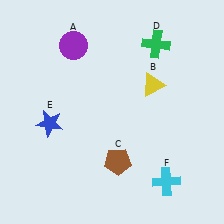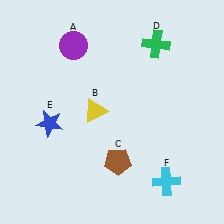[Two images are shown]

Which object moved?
The yellow triangle (B) moved left.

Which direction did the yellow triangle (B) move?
The yellow triangle (B) moved left.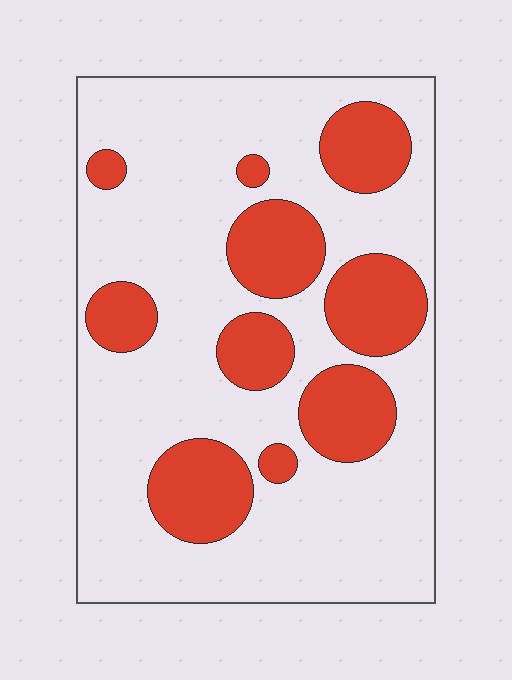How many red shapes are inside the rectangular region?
10.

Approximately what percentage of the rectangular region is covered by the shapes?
Approximately 25%.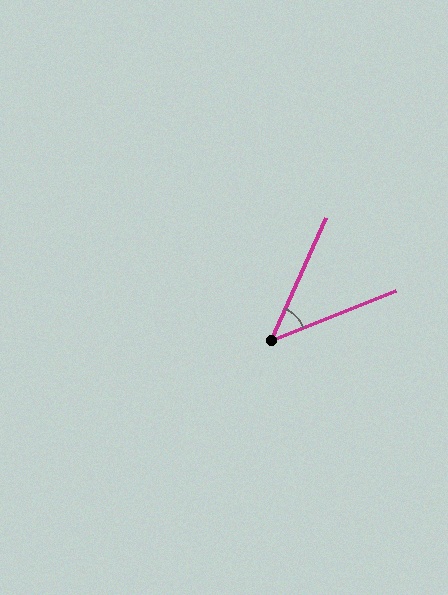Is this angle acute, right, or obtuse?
It is acute.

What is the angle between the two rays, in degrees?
Approximately 44 degrees.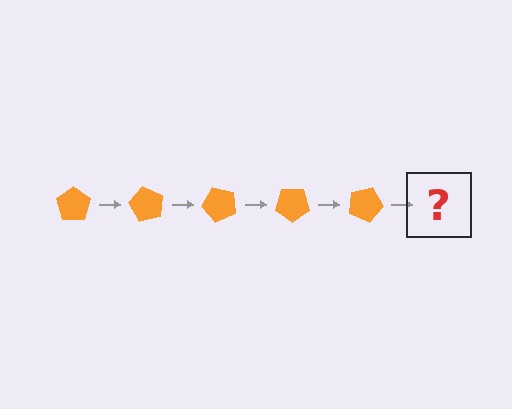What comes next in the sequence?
The next element should be an orange pentagon rotated 300 degrees.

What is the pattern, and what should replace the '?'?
The pattern is that the pentagon rotates 60 degrees each step. The '?' should be an orange pentagon rotated 300 degrees.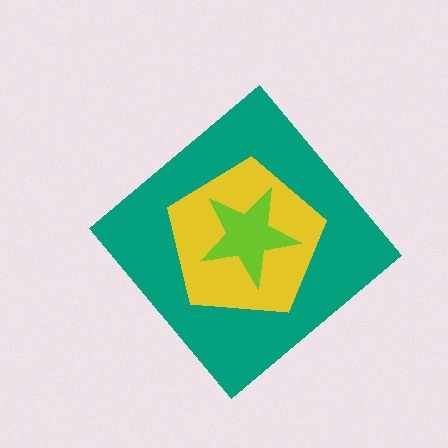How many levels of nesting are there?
3.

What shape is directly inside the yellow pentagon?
The lime star.